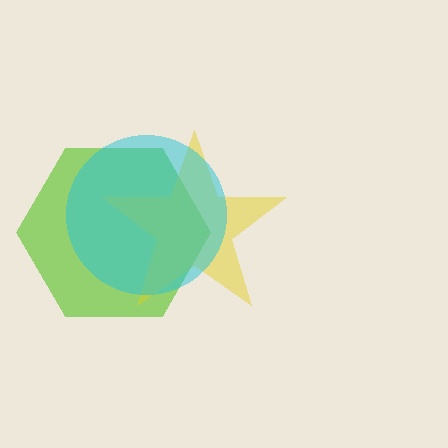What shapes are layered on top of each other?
The layered shapes are: a lime hexagon, a yellow star, a cyan circle.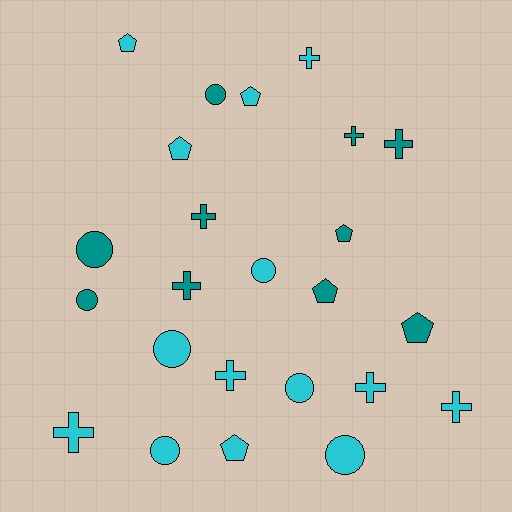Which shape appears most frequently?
Cross, with 9 objects.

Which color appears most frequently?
Cyan, with 14 objects.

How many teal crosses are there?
There are 4 teal crosses.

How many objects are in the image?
There are 24 objects.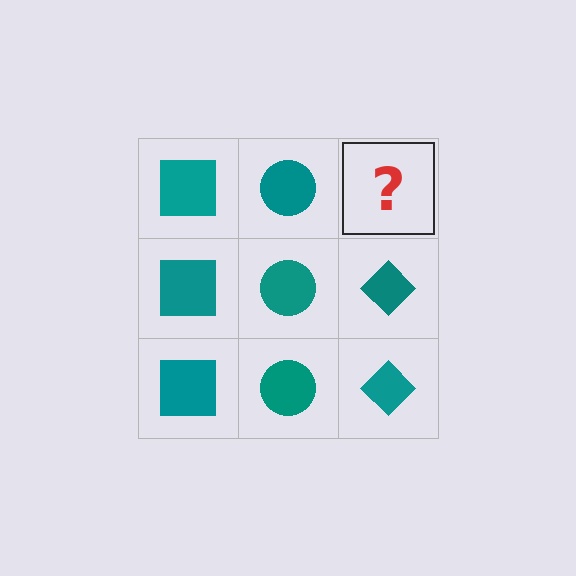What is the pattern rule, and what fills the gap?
The rule is that each column has a consistent shape. The gap should be filled with a teal diamond.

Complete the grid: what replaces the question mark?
The question mark should be replaced with a teal diamond.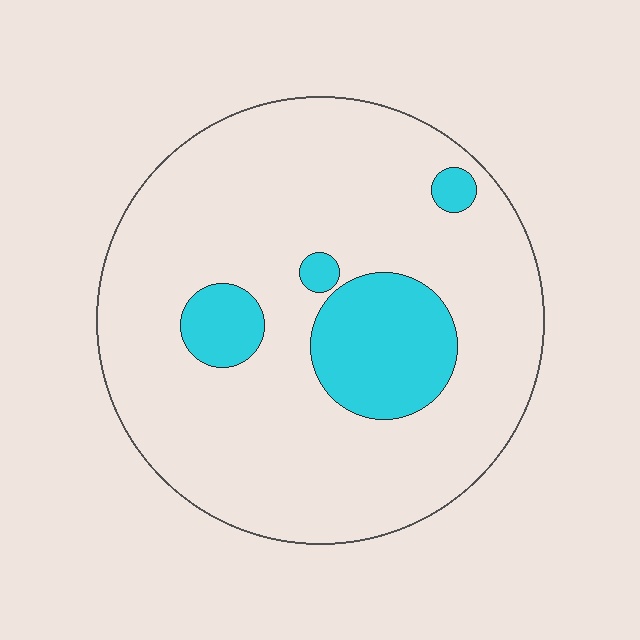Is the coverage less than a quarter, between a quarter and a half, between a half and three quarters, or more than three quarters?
Less than a quarter.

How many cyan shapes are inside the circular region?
4.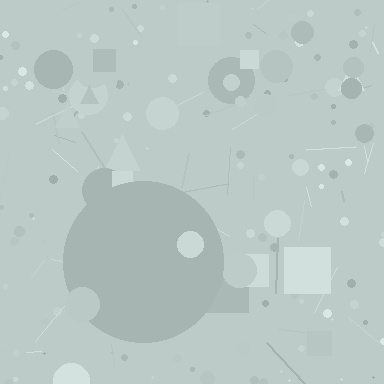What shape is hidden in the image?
A circle is hidden in the image.